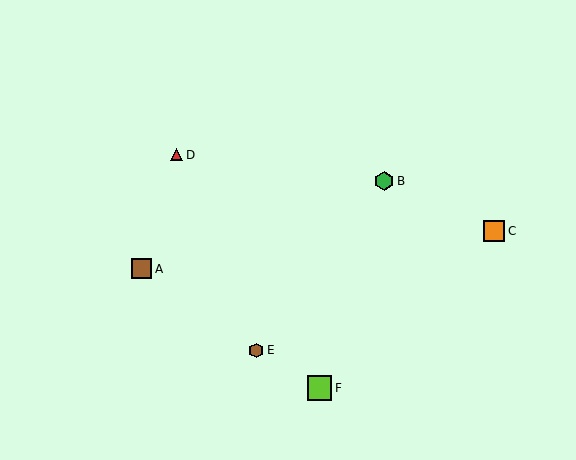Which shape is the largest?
The lime square (labeled F) is the largest.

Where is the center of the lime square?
The center of the lime square is at (320, 388).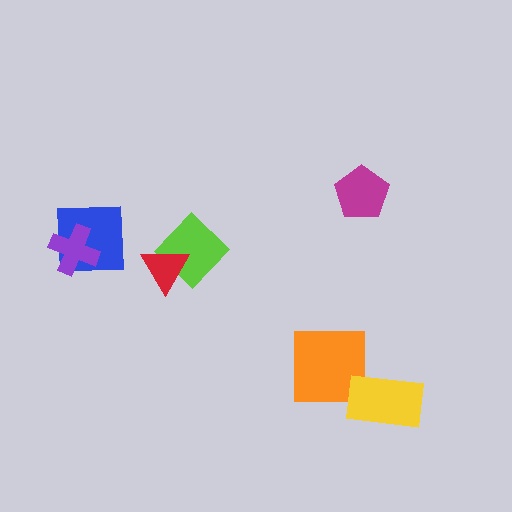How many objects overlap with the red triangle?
1 object overlaps with the red triangle.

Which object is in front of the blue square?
The purple cross is in front of the blue square.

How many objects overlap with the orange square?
0 objects overlap with the orange square.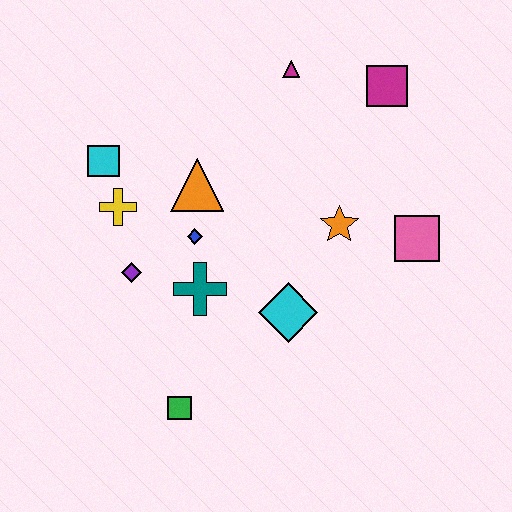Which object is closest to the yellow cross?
The cyan square is closest to the yellow cross.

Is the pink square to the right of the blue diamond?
Yes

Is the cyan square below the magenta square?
Yes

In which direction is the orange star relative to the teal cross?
The orange star is to the right of the teal cross.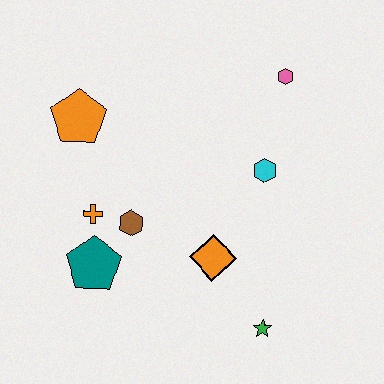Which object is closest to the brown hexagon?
The orange cross is closest to the brown hexagon.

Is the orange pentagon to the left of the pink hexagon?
Yes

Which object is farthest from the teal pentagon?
The pink hexagon is farthest from the teal pentagon.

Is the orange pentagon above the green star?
Yes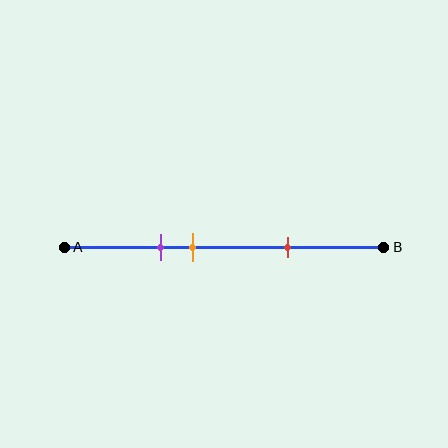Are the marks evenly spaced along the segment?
No, the marks are not evenly spaced.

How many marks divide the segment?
There are 3 marks dividing the segment.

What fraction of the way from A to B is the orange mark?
The orange mark is approximately 40% (0.4) of the way from A to B.